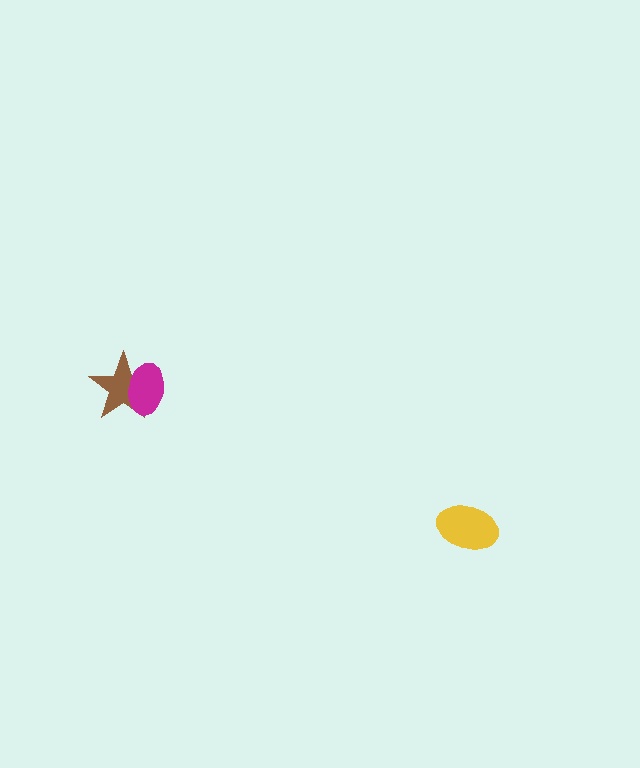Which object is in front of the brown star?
The magenta ellipse is in front of the brown star.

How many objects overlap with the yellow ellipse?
0 objects overlap with the yellow ellipse.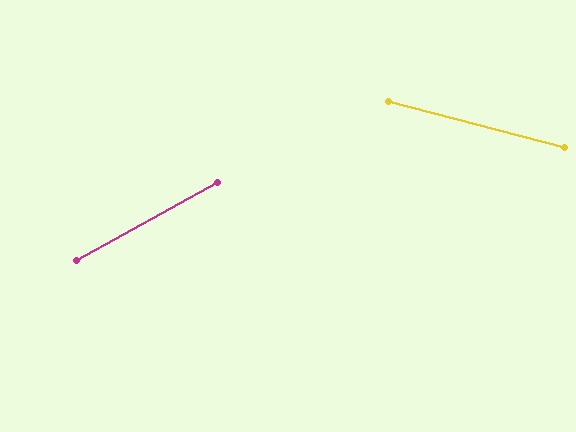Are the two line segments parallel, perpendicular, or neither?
Neither parallel nor perpendicular — they differ by about 44°.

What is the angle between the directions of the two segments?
Approximately 44 degrees.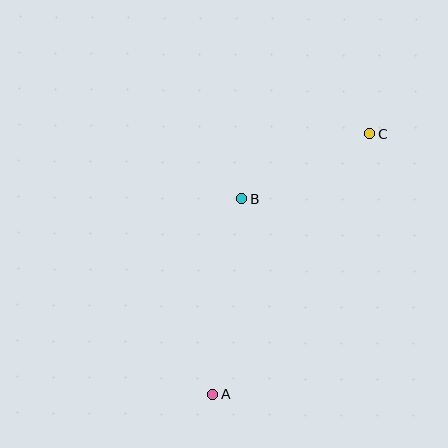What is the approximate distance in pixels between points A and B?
The distance between A and B is approximately 198 pixels.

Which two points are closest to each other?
Points B and C are closest to each other.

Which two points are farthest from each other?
Points A and C are farthest from each other.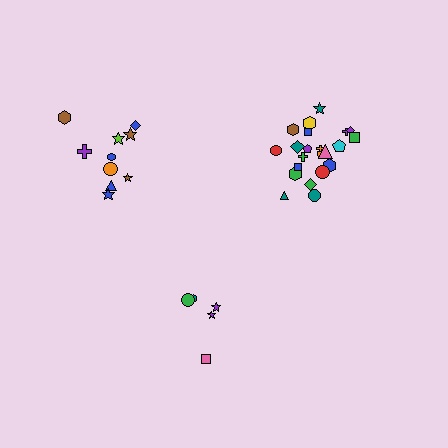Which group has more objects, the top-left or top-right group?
The top-right group.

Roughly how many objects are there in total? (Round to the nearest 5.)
Roughly 35 objects in total.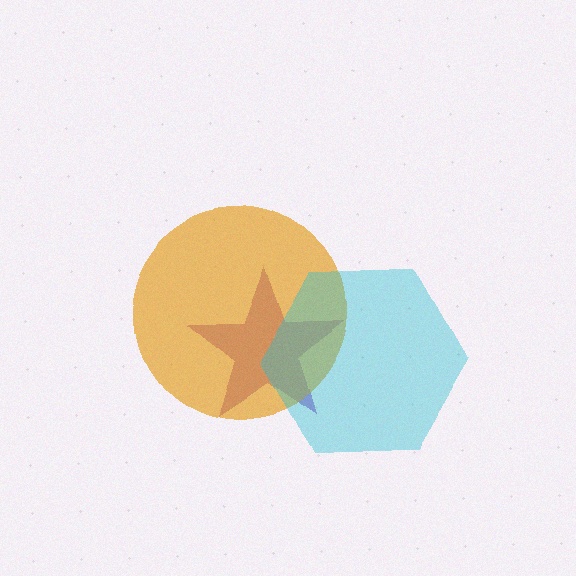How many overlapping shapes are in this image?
There are 3 overlapping shapes in the image.